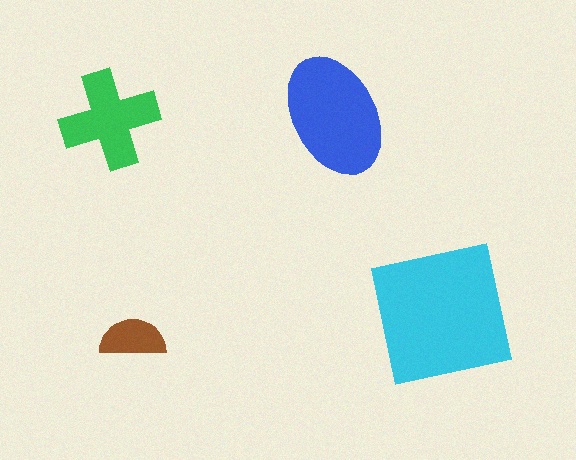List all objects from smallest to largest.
The brown semicircle, the green cross, the blue ellipse, the cyan square.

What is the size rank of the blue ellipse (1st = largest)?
2nd.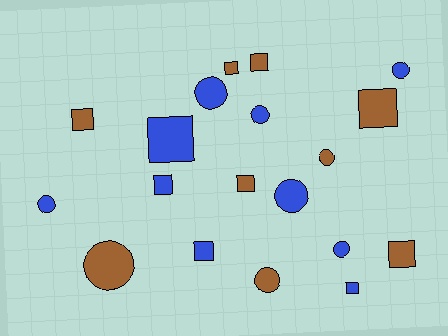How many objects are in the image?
There are 19 objects.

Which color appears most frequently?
Blue, with 10 objects.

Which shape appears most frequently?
Square, with 10 objects.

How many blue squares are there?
There are 4 blue squares.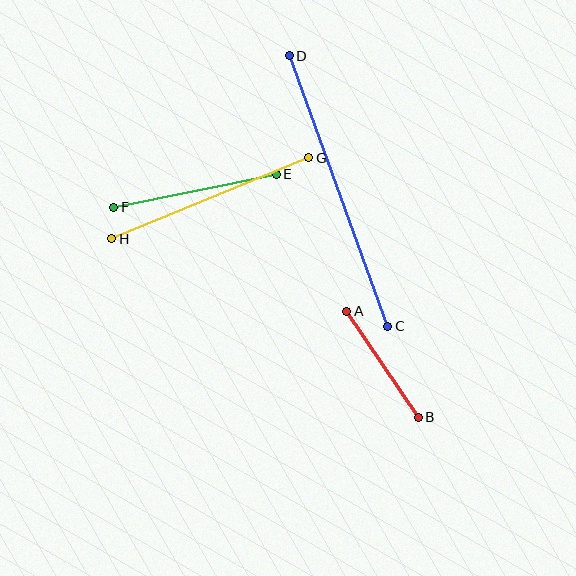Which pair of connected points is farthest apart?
Points C and D are farthest apart.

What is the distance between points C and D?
The distance is approximately 288 pixels.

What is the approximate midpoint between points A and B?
The midpoint is at approximately (383, 364) pixels.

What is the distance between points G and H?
The distance is approximately 213 pixels.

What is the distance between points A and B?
The distance is approximately 128 pixels.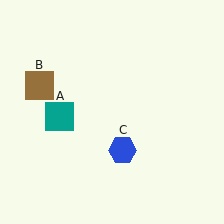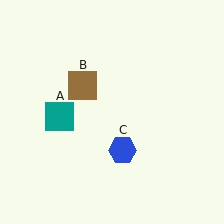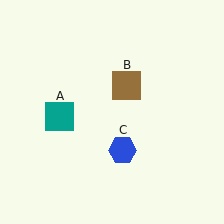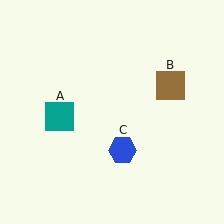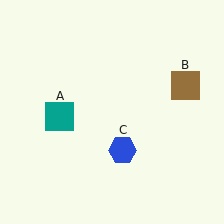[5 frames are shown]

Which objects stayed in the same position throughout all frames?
Teal square (object A) and blue hexagon (object C) remained stationary.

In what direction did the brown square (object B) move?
The brown square (object B) moved right.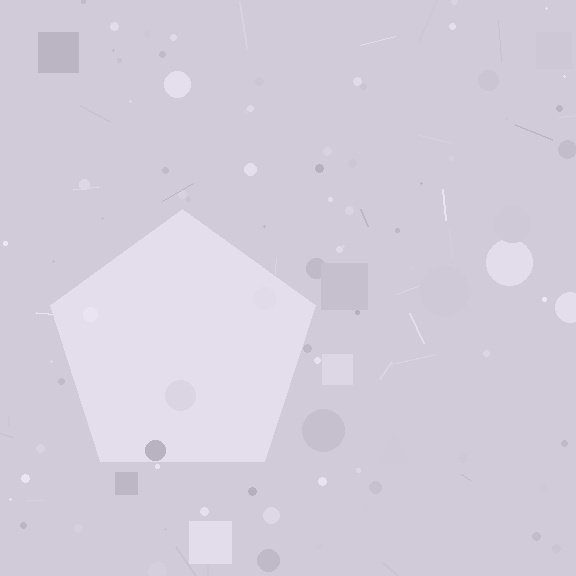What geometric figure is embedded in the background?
A pentagon is embedded in the background.